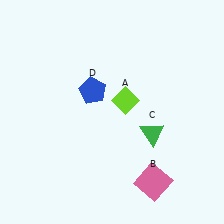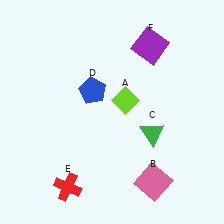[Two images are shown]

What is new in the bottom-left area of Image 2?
A red cross (E) was added in the bottom-left area of Image 2.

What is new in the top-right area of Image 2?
A purple square (F) was added in the top-right area of Image 2.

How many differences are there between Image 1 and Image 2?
There are 2 differences between the two images.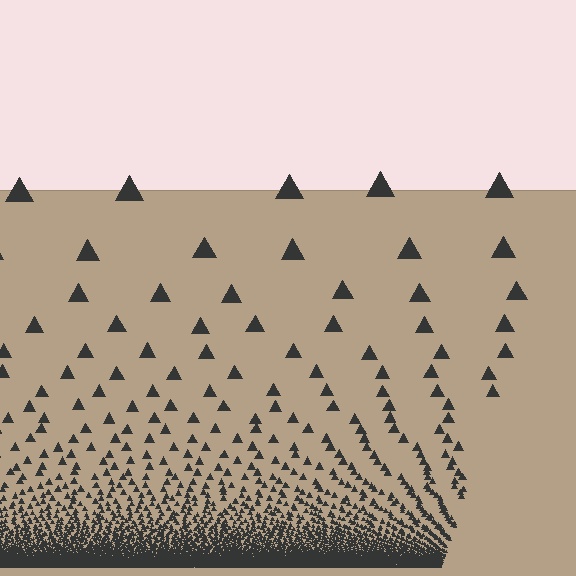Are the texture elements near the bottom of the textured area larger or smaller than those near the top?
Smaller. The gradient is inverted — elements near the bottom are smaller and denser.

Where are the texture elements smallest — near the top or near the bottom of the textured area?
Near the bottom.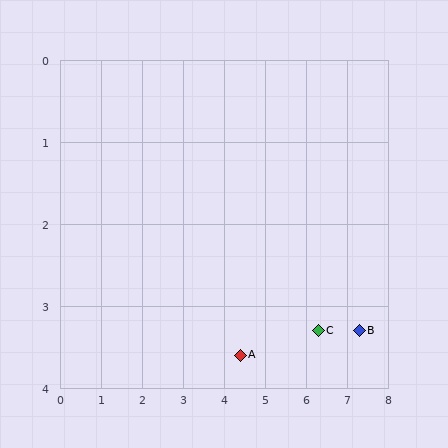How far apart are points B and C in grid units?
Points B and C are about 1.0 grid units apart.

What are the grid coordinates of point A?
Point A is at approximately (4.4, 3.6).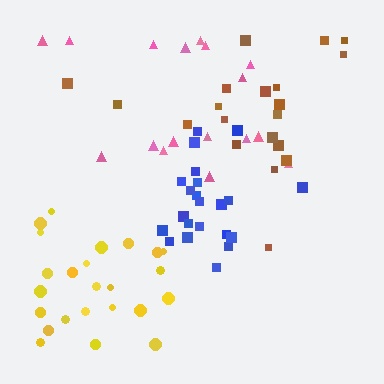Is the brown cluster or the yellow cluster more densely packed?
Yellow.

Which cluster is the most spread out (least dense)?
Brown.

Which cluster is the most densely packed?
Blue.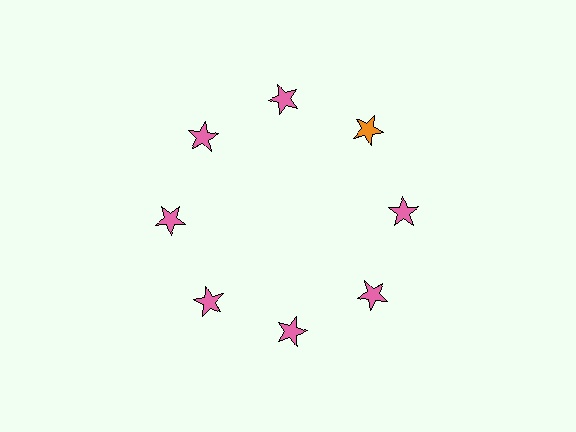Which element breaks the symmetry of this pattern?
The orange star at roughly the 2 o'clock position breaks the symmetry. All other shapes are pink stars.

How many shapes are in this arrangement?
There are 8 shapes arranged in a ring pattern.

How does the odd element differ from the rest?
It has a different color: orange instead of pink.